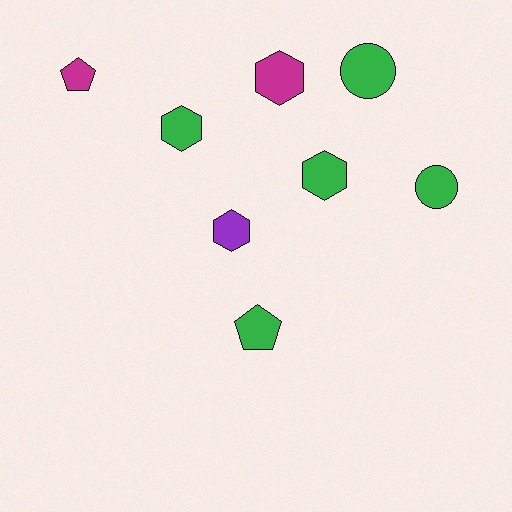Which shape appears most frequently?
Hexagon, with 4 objects.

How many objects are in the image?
There are 8 objects.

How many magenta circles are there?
There are no magenta circles.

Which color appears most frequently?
Green, with 5 objects.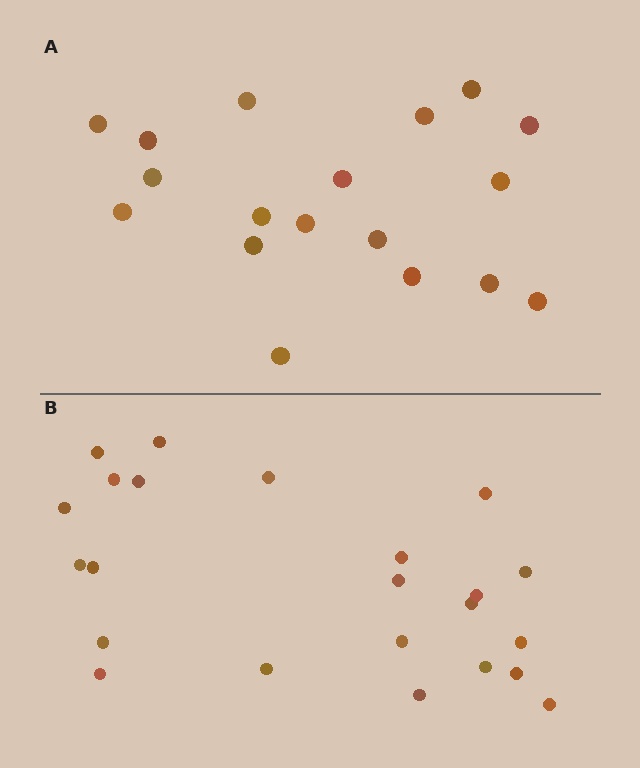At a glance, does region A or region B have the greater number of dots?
Region B (the bottom region) has more dots.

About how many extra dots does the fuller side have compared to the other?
Region B has about 5 more dots than region A.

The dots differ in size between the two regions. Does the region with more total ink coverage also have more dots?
No. Region A has more total ink coverage because its dots are larger, but region B actually contains more individual dots. Total area can be misleading — the number of items is what matters here.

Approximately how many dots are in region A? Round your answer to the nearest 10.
About 20 dots. (The exact count is 18, which rounds to 20.)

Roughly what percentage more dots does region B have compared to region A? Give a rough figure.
About 30% more.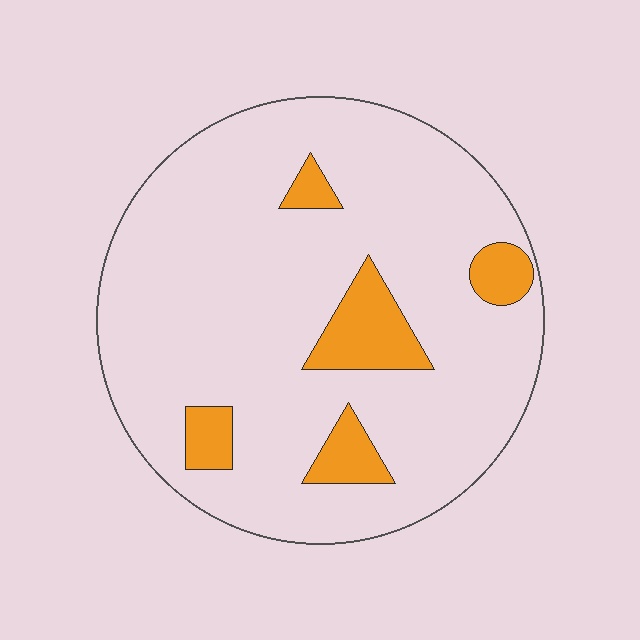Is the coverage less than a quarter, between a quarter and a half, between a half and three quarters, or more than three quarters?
Less than a quarter.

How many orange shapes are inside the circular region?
5.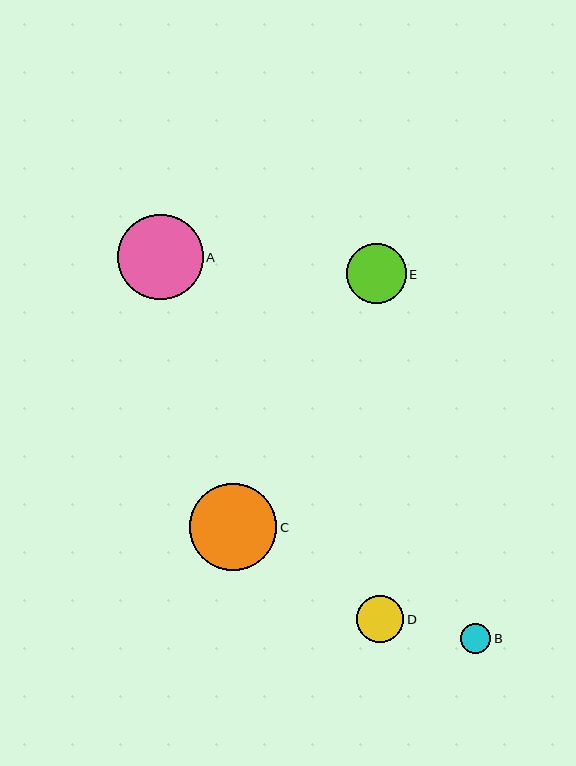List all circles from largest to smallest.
From largest to smallest: C, A, E, D, B.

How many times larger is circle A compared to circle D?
Circle A is approximately 1.8 times the size of circle D.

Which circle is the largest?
Circle C is the largest with a size of approximately 87 pixels.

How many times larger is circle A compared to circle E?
Circle A is approximately 1.4 times the size of circle E.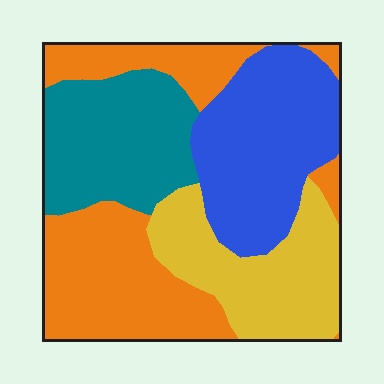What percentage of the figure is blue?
Blue covers 25% of the figure.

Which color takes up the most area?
Orange, at roughly 35%.